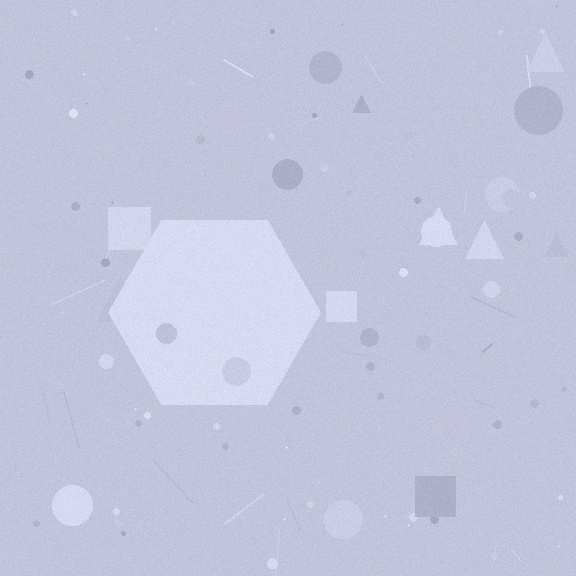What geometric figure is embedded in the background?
A hexagon is embedded in the background.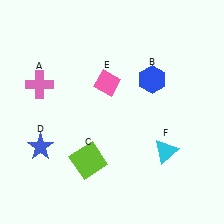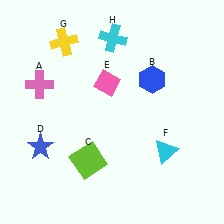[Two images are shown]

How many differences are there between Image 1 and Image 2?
There are 2 differences between the two images.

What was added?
A yellow cross (G), a cyan cross (H) were added in Image 2.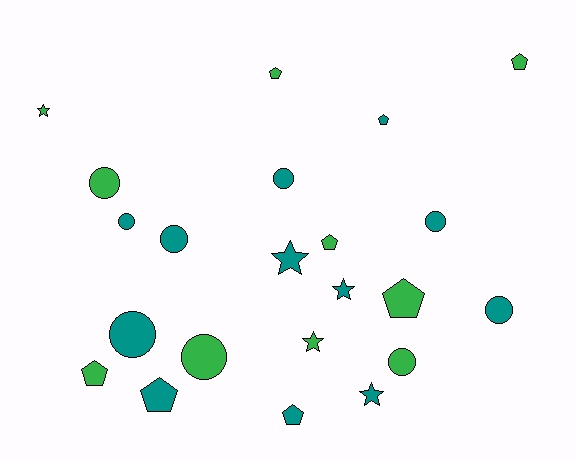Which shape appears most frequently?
Circle, with 9 objects.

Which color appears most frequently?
Teal, with 12 objects.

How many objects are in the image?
There are 22 objects.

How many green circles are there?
There are 3 green circles.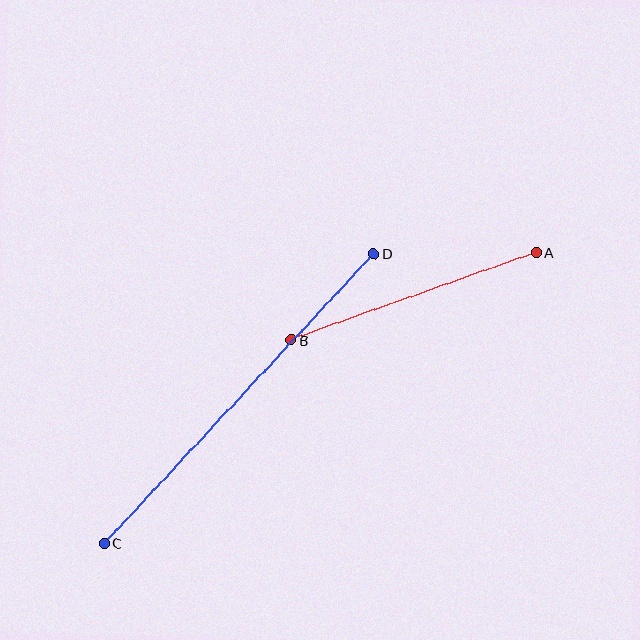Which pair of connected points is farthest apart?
Points C and D are farthest apart.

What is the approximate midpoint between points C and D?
The midpoint is at approximately (239, 399) pixels.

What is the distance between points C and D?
The distance is approximately 396 pixels.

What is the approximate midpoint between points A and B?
The midpoint is at approximately (414, 296) pixels.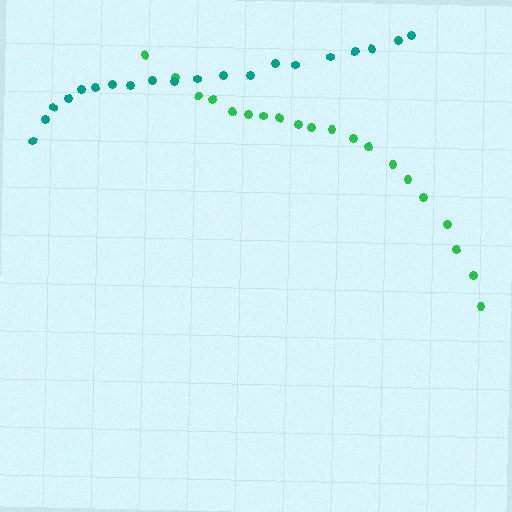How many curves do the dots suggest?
There are 2 distinct paths.